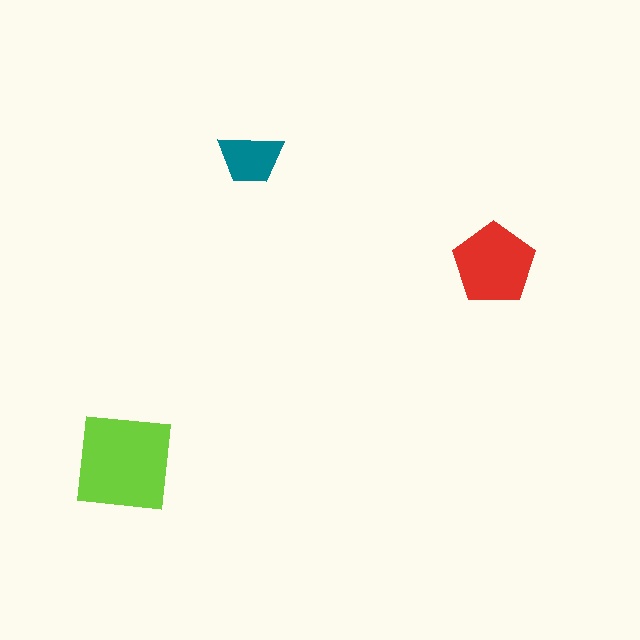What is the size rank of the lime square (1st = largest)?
1st.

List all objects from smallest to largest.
The teal trapezoid, the red pentagon, the lime square.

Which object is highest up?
The teal trapezoid is topmost.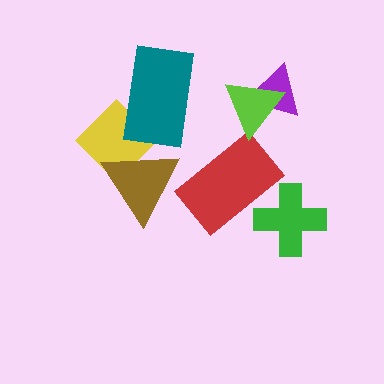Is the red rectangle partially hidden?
Yes, it is partially covered by another shape.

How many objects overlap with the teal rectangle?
1 object overlaps with the teal rectangle.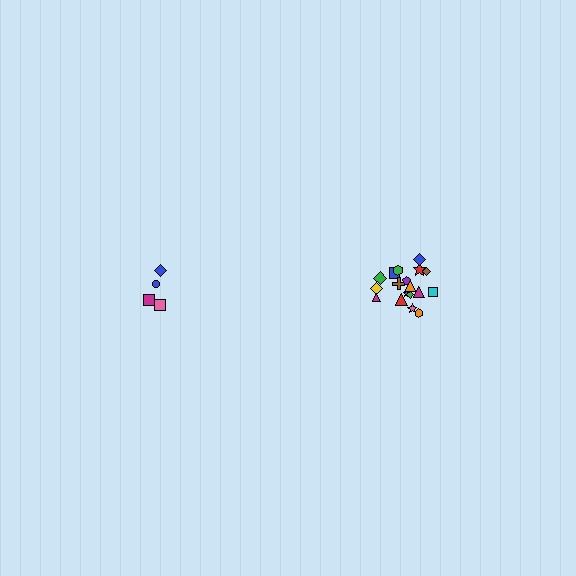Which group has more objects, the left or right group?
The right group.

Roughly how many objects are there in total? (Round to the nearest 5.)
Roughly 20 objects in total.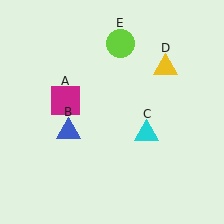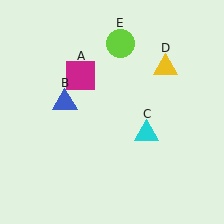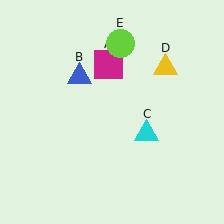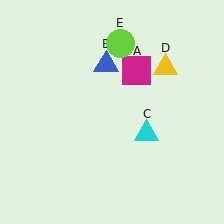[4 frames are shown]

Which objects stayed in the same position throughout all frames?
Cyan triangle (object C) and yellow triangle (object D) and lime circle (object E) remained stationary.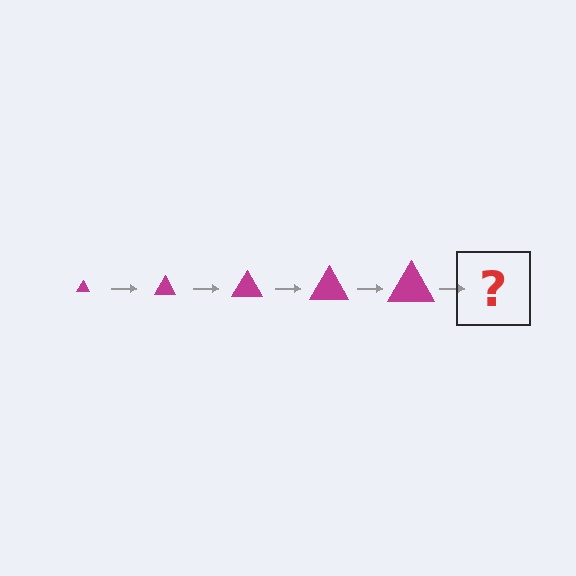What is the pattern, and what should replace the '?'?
The pattern is that the triangle gets progressively larger each step. The '?' should be a magenta triangle, larger than the previous one.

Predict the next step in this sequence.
The next step is a magenta triangle, larger than the previous one.